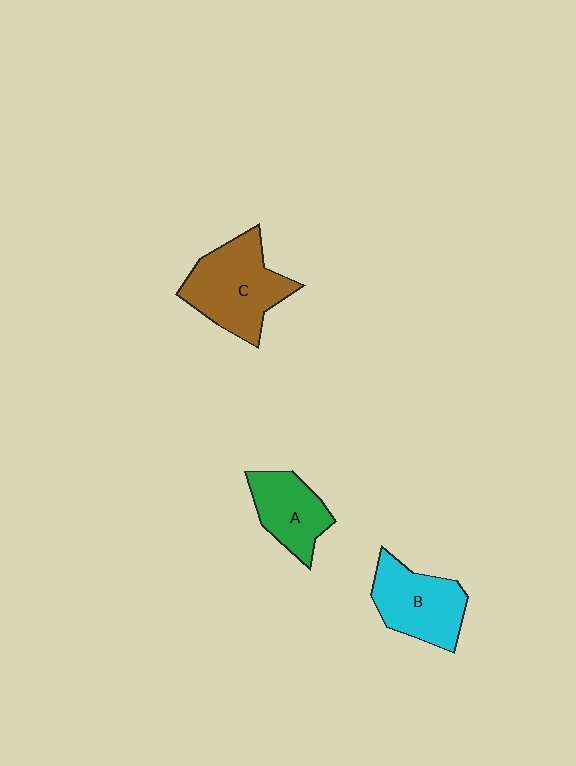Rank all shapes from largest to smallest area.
From largest to smallest: C (brown), B (cyan), A (green).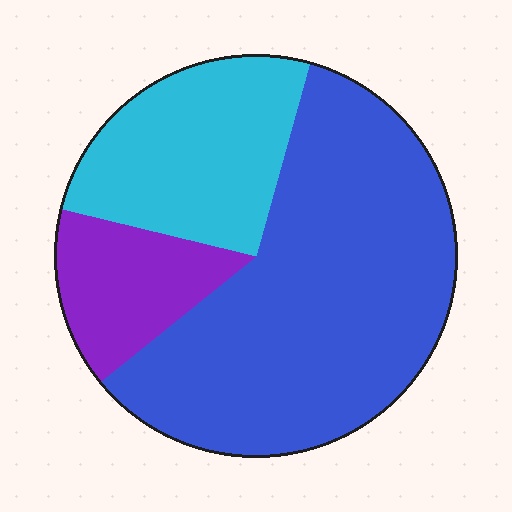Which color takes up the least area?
Purple, at roughly 15%.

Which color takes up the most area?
Blue, at roughly 60%.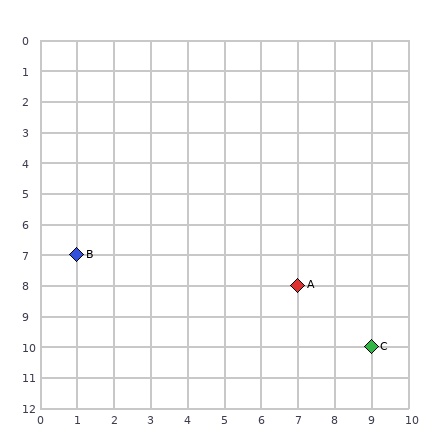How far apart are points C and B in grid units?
Points C and B are 8 columns and 3 rows apart (about 8.5 grid units diagonally).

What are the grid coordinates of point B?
Point B is at grid coordinates (1, 7).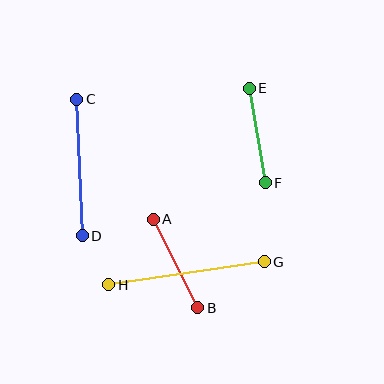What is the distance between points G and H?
The distance is approximately 157 pixels.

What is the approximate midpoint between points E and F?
The midpoint is at approximately (257, 136) pixels.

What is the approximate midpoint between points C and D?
The midpoint is at approximately (79, 167) pixels.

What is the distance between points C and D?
The distance is approximately 136 pixels.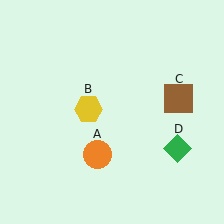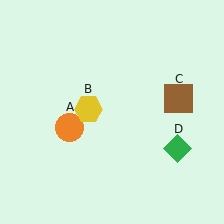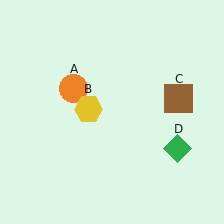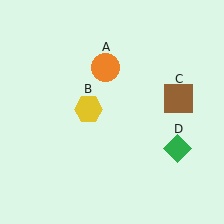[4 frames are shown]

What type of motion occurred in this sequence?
The orange circle (object A) rotated clockwise around the center of the scene.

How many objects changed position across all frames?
1 object changed position: orange circle (object A).